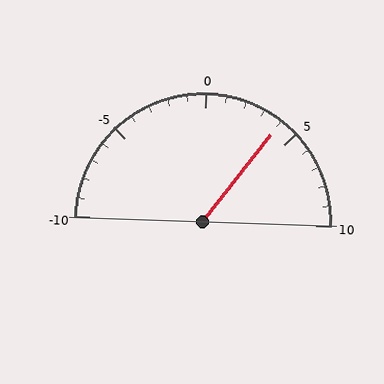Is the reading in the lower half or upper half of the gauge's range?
The reading is in the upper half of the range (-10 to 10).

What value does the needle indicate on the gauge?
The needle indicates approximately 4.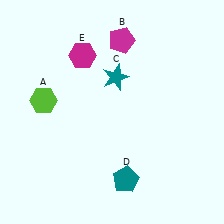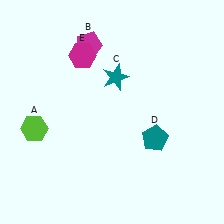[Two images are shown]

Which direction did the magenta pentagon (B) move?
The magenta pentagon (B) moved left.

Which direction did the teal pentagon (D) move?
The teal pentagon (D) moved up.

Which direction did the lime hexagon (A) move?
The lime hexagon (A) moved down.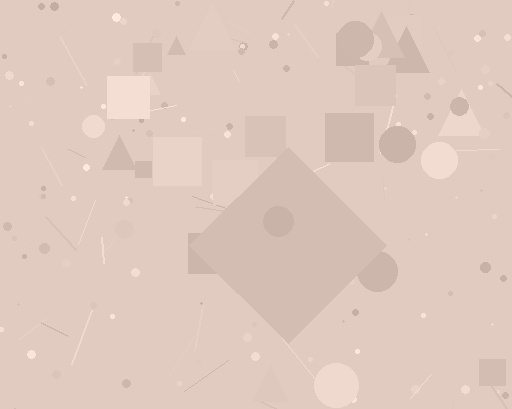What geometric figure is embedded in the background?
A diamond is embedded in the background.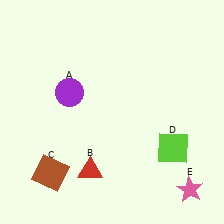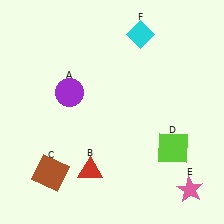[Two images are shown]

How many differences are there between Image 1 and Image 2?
There is 1 difference between the two images.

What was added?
A cyan diamond (F) was added in Image 2.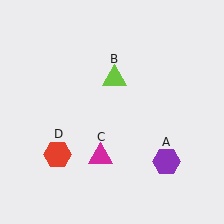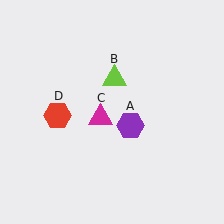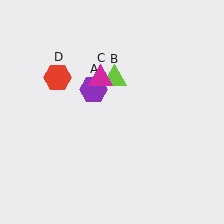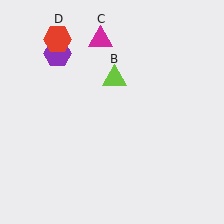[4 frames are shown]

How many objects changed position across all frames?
3 objects changed position: purple hexagon (object A), magenta triangle (object C), red hexagon (object D).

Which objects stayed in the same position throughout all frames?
Lime triangle (object B) remained stationary.